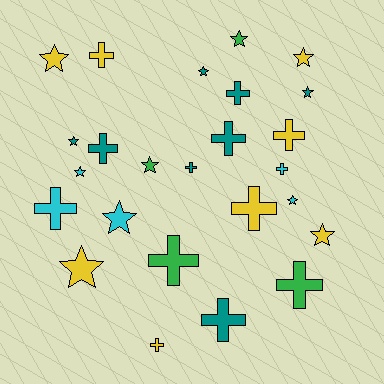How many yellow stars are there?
There are 4 yellow stars.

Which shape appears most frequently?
Cross, with 13 objects.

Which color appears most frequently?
Yellow, with 8 objects.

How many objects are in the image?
There are 25 objects.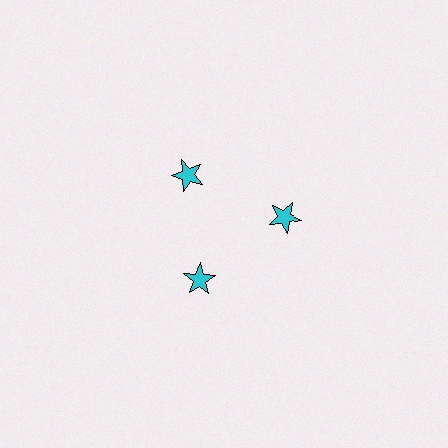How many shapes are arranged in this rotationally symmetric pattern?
There are 3 shapes, arranged in 3 groups of 1.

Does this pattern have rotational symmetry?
Yes, this pattern has 3-fold rotational symmetry. It looks the same after rotating 120 degrees around the center.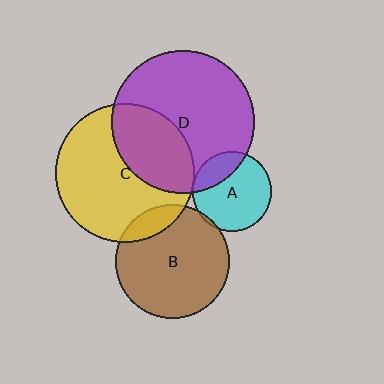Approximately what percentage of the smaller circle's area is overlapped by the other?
Approximately 35%.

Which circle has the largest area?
Circle D (purple).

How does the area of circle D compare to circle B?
Approximately 1.6 times.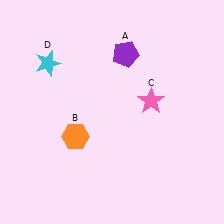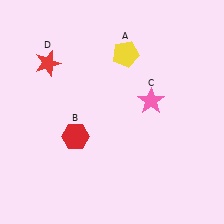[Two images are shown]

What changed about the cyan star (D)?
In Image 1, D is cyan. In Image 2, it changed to red.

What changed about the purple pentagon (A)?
In Image 1, A is purple. In Image 2, it changed to yellow.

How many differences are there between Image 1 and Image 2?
There are 3 differences between the two images.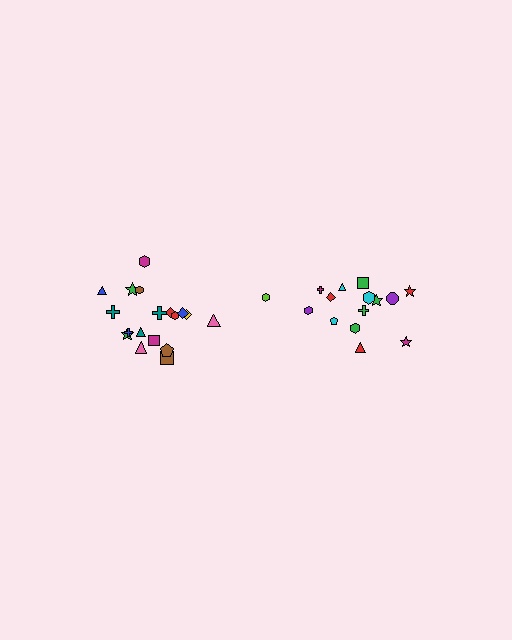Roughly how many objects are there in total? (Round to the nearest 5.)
Roughly 35 objects in total.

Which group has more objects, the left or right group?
The left group.